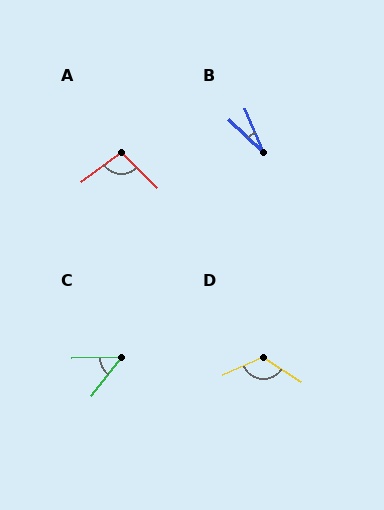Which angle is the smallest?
B, at approximately 24 degrees.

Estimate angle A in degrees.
Approximately 98 degrees.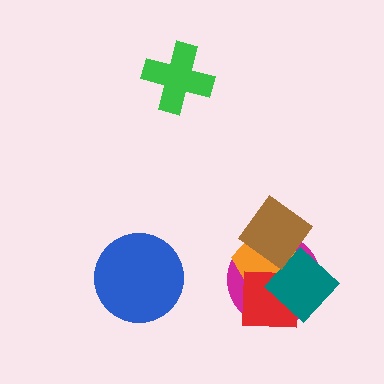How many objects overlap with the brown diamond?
2 objects overlap with the brown diamond.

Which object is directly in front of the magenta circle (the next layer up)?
The orange pentagon is directly in front of the magenta circle.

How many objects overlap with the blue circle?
0 objects overlap with the blue circle.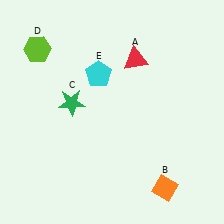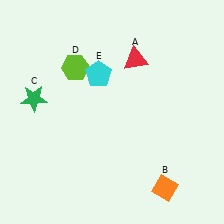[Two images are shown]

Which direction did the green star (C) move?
The green star (C) moved left.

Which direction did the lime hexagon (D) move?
The lime hexagon (D) moved right.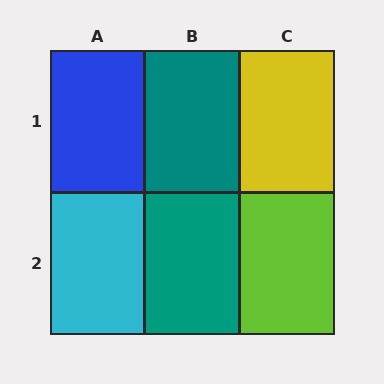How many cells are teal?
2 cells are teal.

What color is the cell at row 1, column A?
Blue.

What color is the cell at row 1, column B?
Teal.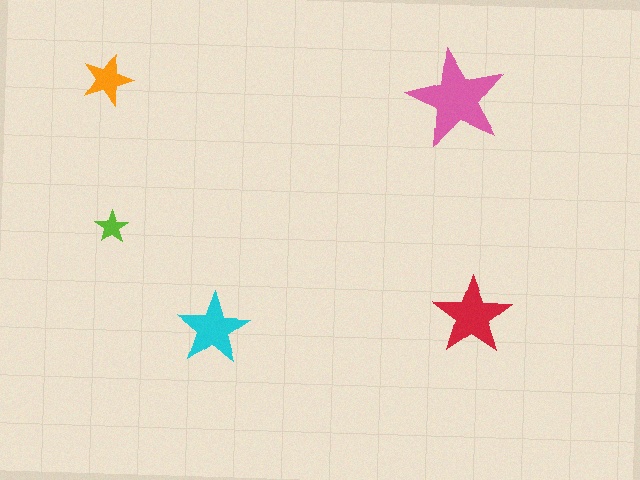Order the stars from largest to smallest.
the pink one, the red one, the cyan one, the orange one, the lime one.